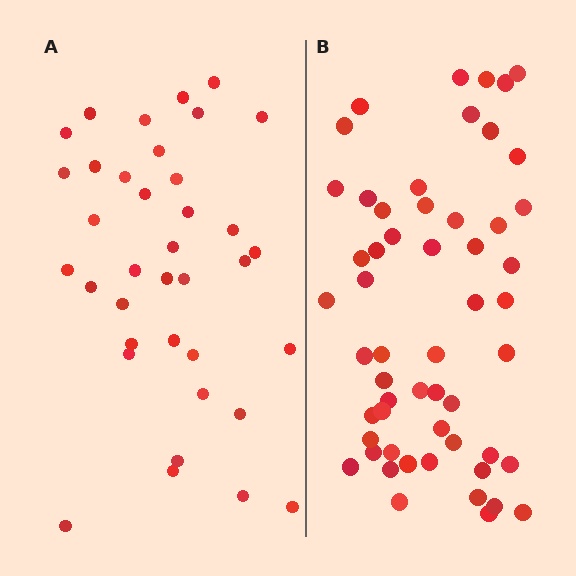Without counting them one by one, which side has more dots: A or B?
Region B (the right region) has more dots.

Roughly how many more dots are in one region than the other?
Region B has approximately 20 more dots than region A.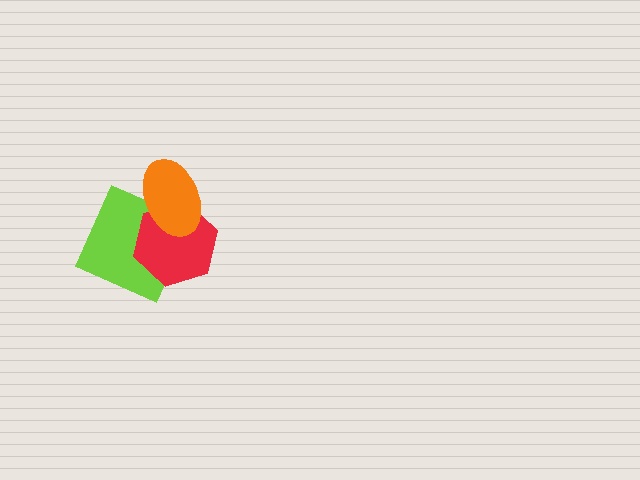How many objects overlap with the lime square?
2 objects overlap with the lime square.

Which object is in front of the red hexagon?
The orange ellipse is in front of the red hexagon.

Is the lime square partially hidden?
Yes, it is partially covered by another shape.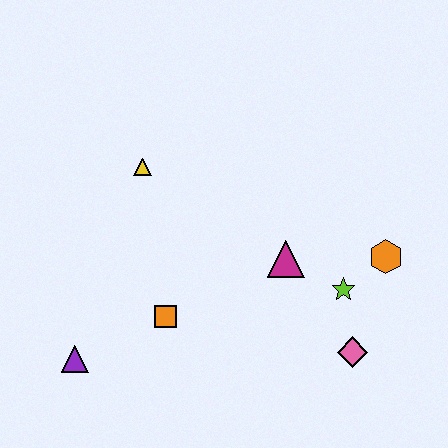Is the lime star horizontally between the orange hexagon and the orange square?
Yes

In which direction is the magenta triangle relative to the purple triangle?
The magenta triangle is to the right of the purple triangle.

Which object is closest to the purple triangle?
The orange square is closest to the purple triangle.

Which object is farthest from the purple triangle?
The orange hexagon is farthest from the purple triangle.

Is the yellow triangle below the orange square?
No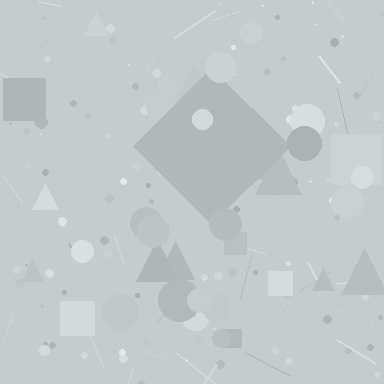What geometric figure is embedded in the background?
A diamond is embedded in the background.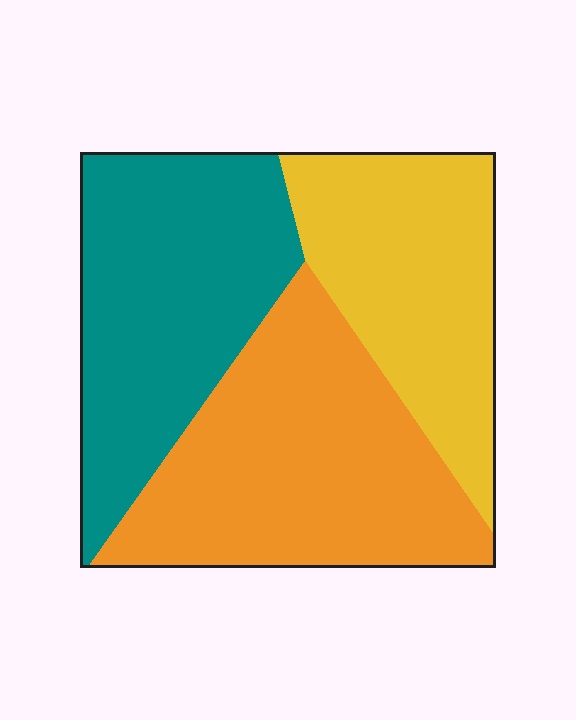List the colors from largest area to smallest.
From largest to smallest: orange, teal, yellow.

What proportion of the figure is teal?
Teal covers around 35% of the figure.